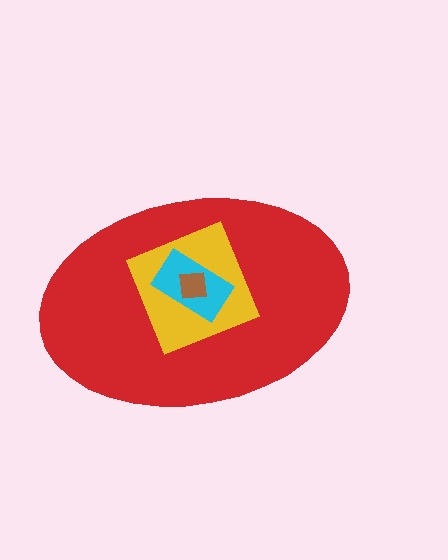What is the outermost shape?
The red ellipse.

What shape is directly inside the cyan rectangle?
The brown square.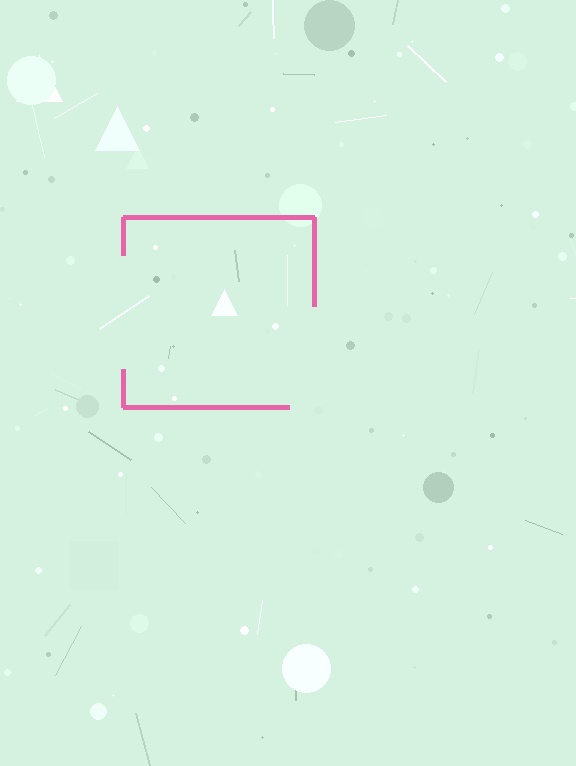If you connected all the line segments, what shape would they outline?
They would outline a square.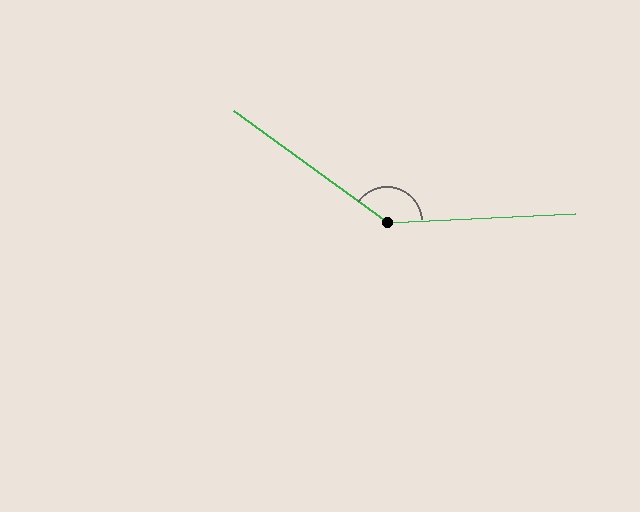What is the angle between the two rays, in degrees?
Approximately 141 degrees.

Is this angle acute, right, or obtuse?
It is obtuse.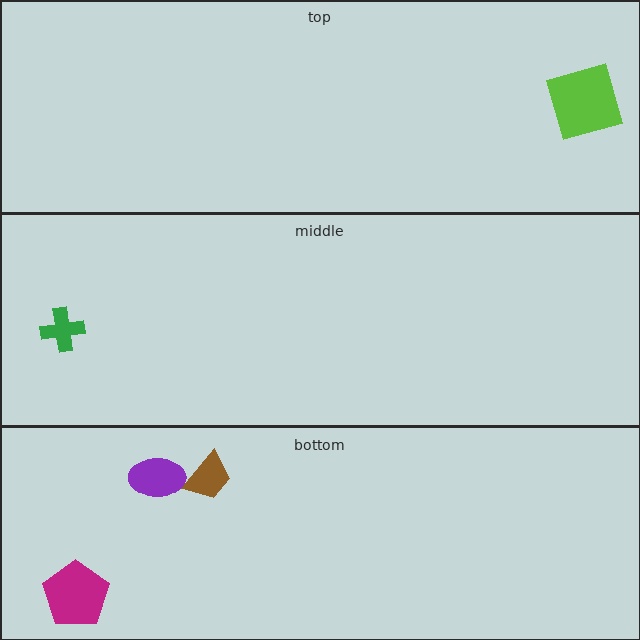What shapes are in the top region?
The lime square.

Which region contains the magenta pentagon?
The bottom region.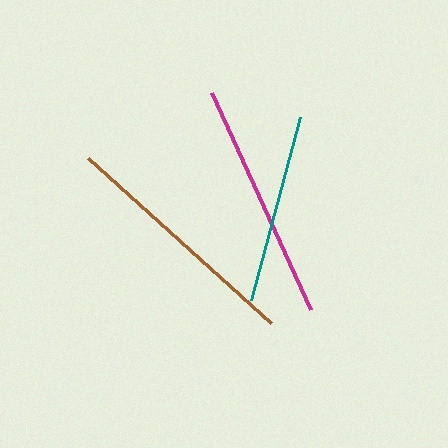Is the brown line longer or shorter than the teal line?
The brown line is longer than the teal line.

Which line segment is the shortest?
The teal line is the shortest at approximately 190 pixels.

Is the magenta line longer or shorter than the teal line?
The magenta line is longer than the teal line.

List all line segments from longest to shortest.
From longest to shortest: brown, magenta, teal.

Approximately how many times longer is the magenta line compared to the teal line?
The magenta line is approximately 1.3 times the length of the teal line.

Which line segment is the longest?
The brown line is the longest at approximately 246 pixels.